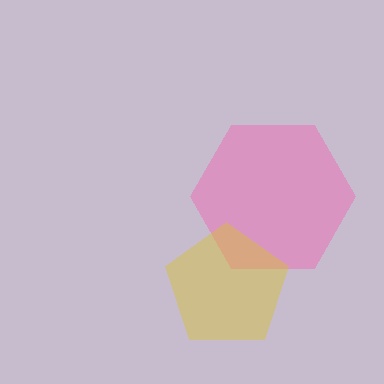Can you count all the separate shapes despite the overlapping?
Yes, there are 2 separate shapes.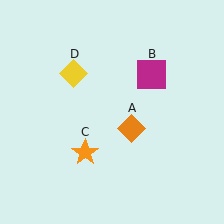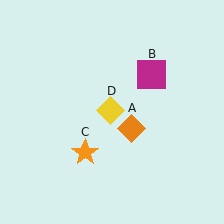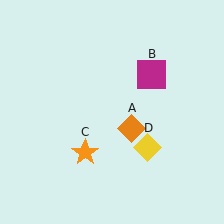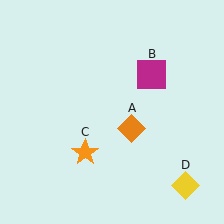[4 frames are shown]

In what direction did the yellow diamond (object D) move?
The yellow diamond (object D) moved down and to the right.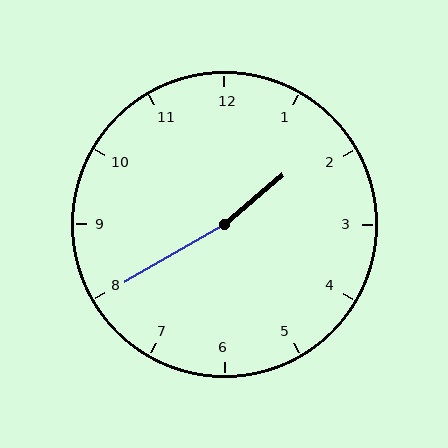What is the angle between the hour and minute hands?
Approximately 170 degrees.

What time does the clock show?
1:40.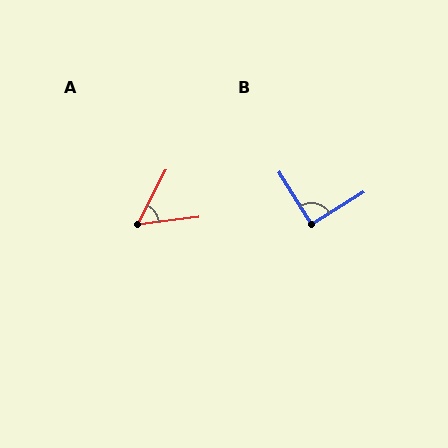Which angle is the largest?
B, at approximately 91 degrees.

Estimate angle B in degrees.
Approximately 91 degrees.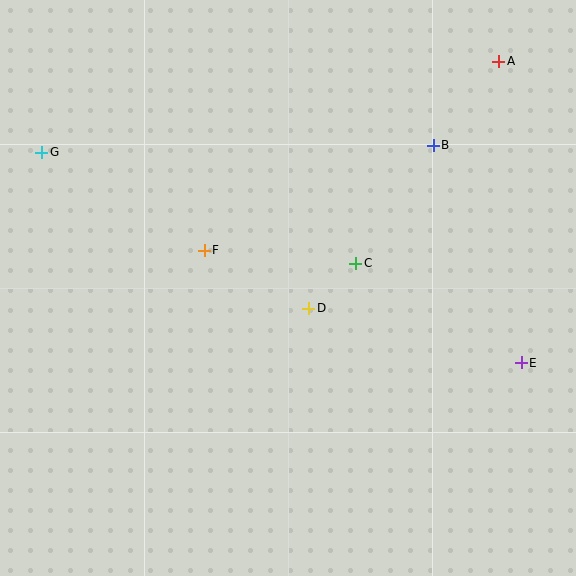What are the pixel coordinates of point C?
Point C is at (356, 263).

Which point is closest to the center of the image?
Point D at (309, 308) is closest to the center.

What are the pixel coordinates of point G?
Point G is at (42, 152).